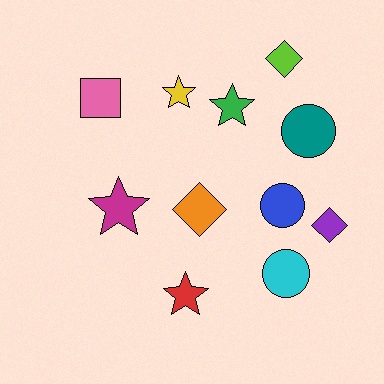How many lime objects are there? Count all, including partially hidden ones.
There is 1 lime object.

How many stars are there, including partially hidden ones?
There are 4 stars.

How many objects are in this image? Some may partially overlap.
There are 11 objects.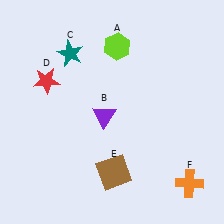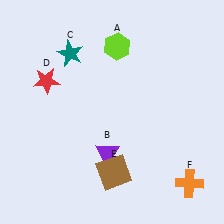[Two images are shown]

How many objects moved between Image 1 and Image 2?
1 object moved between the two images.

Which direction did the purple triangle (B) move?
The purple triangle (B) moved down.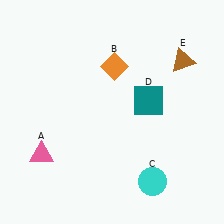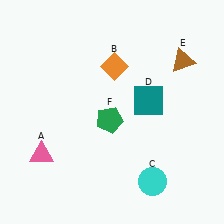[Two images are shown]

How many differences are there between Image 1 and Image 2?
There is 1 difference between the two images.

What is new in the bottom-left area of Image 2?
A green pentagon (F) was added in the bottom-left area of Image 2.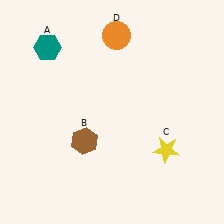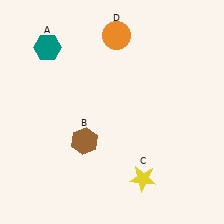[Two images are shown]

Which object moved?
The yellow star (C) moved down.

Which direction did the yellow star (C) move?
The yellow star (C) moved down.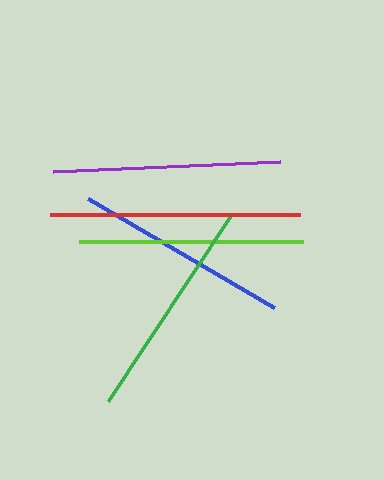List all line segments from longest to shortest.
From longest to shortest: red, purple, lime, green, blue, orange.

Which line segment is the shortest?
The orange line is the shortest at approximately 63 pixels.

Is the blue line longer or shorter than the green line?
The green line is longer than the blue line.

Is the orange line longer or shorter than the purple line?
The purple line is longer than the orange line.